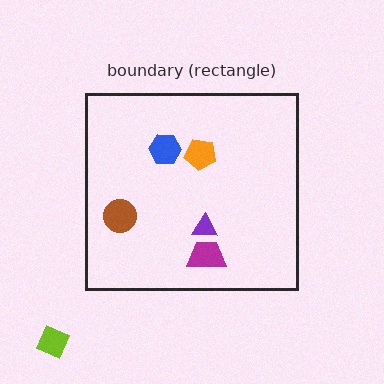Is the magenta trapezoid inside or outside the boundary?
Inside.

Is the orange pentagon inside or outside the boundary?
Inside.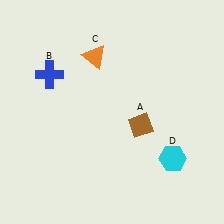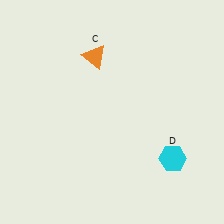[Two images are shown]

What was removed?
The blue cross (B), the brown diamond (A) were removed in Image 2.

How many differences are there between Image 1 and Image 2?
There are 2 differences between the two images.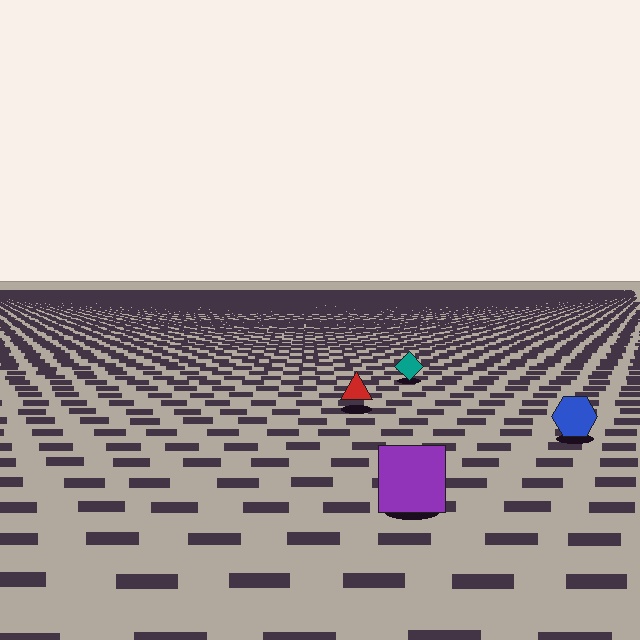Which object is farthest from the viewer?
The teal diamond is farthest from the viewer. It appears smaller and the ground texture around it is denser.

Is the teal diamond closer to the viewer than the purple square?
No. The purple square is closer — you can tell from the texture gradient: the ground texture is coarser near it.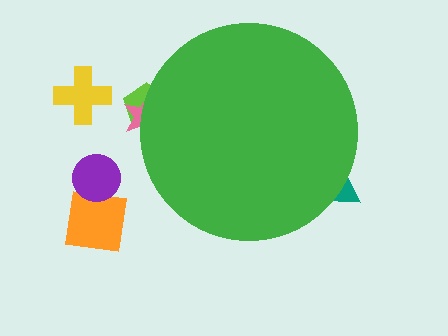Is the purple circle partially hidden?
No, the purple circle is fully visible.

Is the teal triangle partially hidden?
Yes, the teal triangle is partially hidden behind the green circle.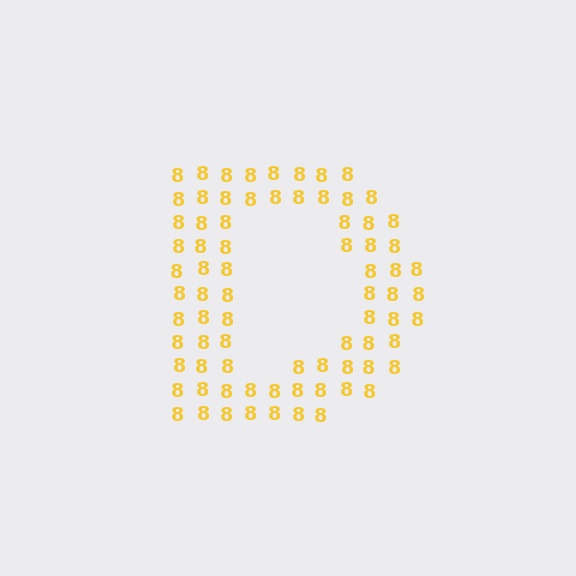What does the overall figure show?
The overall figure shows the letter D.